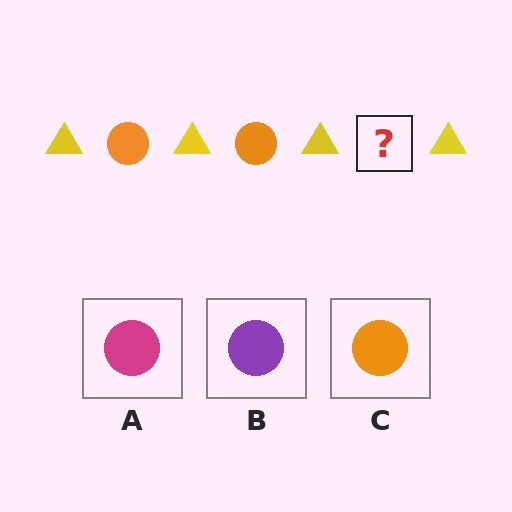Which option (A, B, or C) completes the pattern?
C.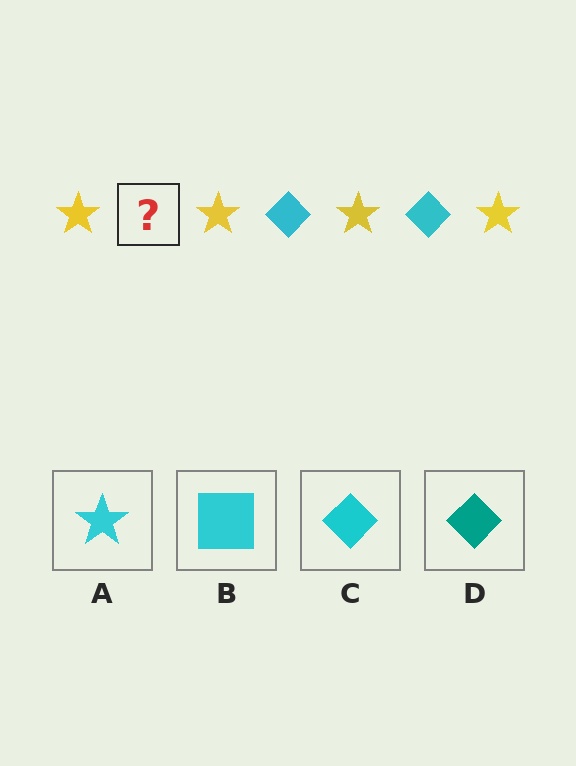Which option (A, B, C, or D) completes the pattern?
C.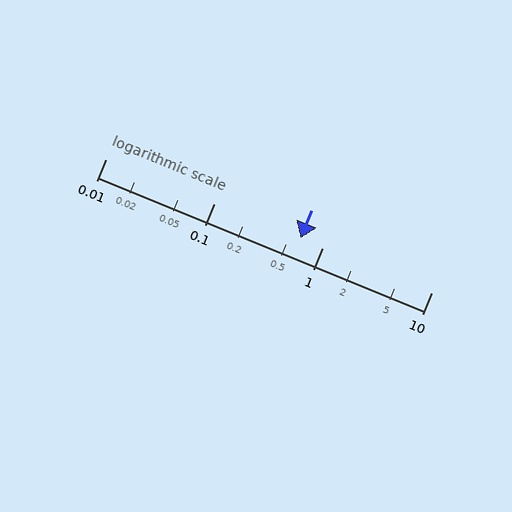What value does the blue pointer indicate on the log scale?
The pointer indicates approximately 0.62.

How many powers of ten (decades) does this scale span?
The scale spans 3 decades, from 0.01 to 10.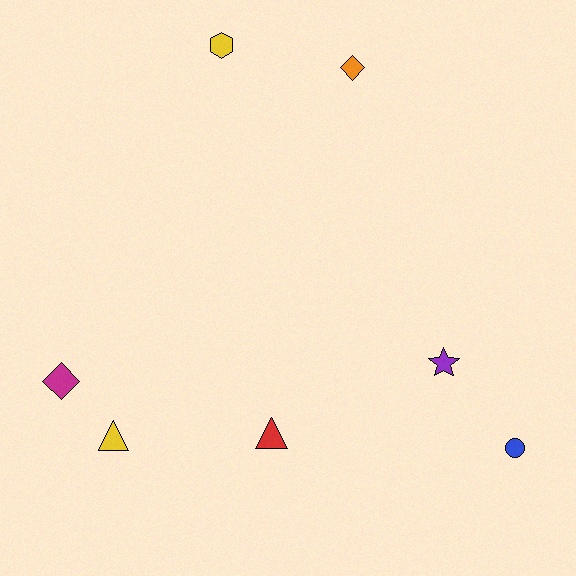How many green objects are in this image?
There are no green objects.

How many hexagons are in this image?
There is 1 hexagon.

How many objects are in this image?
There are 7 objects.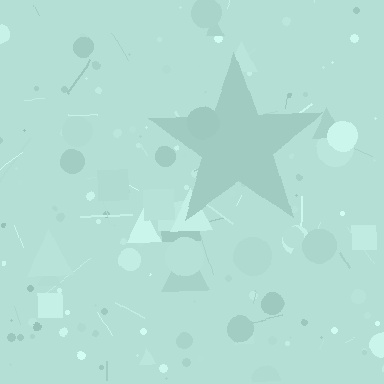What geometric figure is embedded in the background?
A star is embedded in the background.